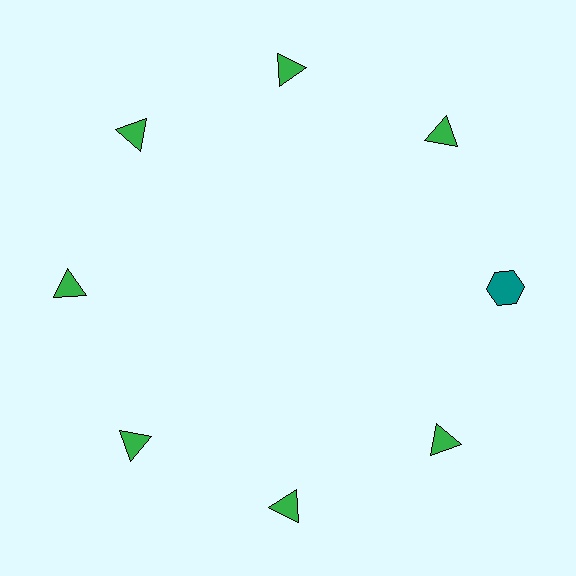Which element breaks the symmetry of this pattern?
The teal hexagon at roughly the 3 o'clock position breaks the symmetry. All other shapes are green triangles.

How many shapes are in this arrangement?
There are 8 shapes arranged in a ring pattern.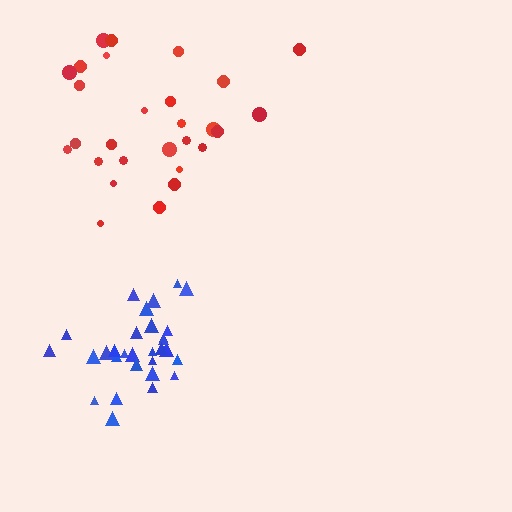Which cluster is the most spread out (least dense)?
Red.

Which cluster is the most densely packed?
Blue.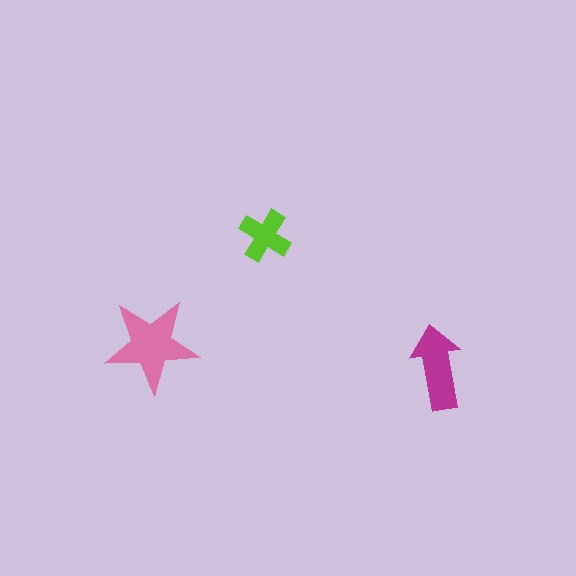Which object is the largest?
The pink star.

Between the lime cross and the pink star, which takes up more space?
The pink star.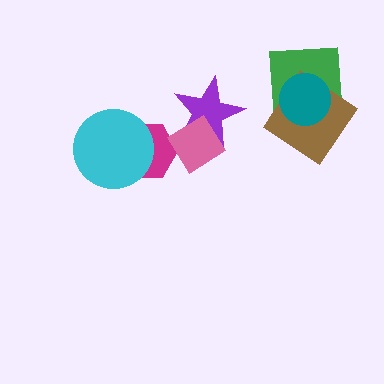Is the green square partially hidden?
Yes, it is partially covered by another shape.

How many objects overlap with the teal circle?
2 objects overlap with the teal circle.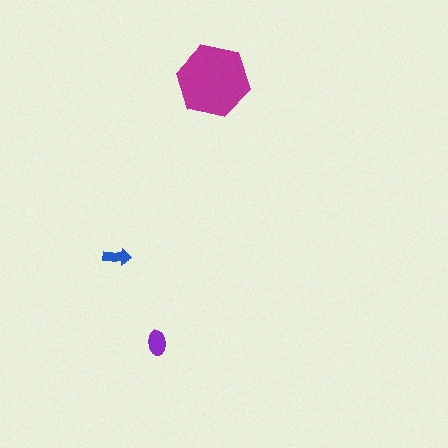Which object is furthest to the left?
The blue arrow is leftmost.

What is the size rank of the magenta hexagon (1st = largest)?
1st.